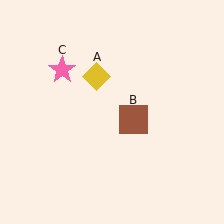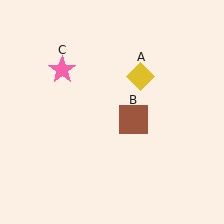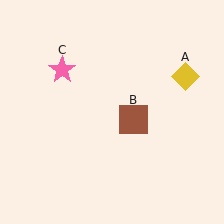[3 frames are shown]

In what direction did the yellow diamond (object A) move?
The yellow diamond (object A) moved right.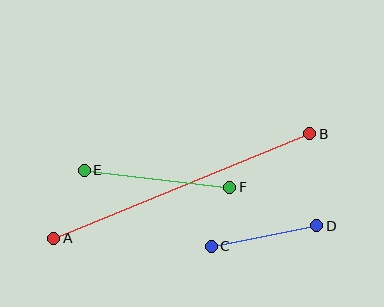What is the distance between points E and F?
The distance is approximately 146 pixels.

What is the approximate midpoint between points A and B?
The midpoint is at approximately (182, 186) pixels.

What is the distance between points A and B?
The distance is approximately 276 pixels.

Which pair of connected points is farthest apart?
Points A and B are farthest apart.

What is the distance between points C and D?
The distance is approximately 107 pixels.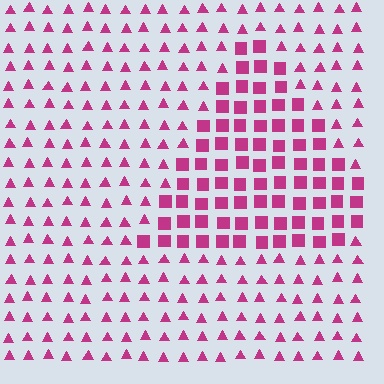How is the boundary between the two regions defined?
The boundary is defined by a change in element shape: squares inside vs. triangles outside. All elements share the same color and spacing.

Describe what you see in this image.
The image is filled with small magenta elements arranged in a uniform grid. A triangle-shaped region contains squares, while the surrounding area contains triangles. The boundary is defined purely by the change in element shape.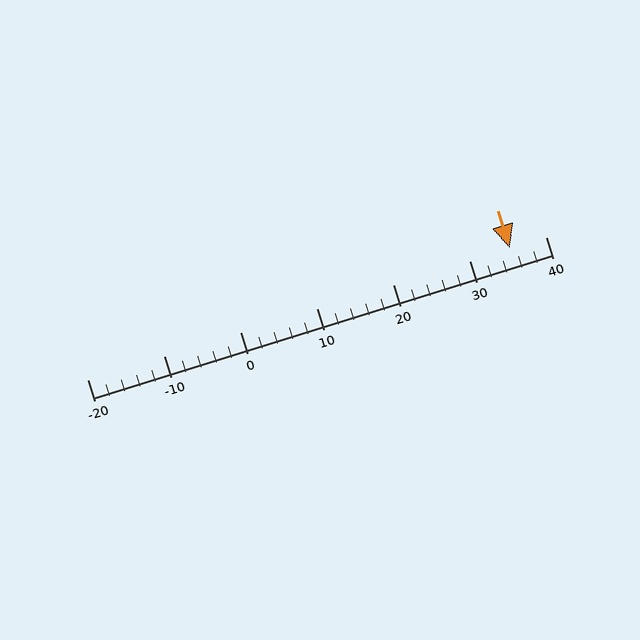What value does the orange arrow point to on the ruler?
The orange arrow points to approximately 35.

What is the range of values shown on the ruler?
The ruler shows values from -20 to 40.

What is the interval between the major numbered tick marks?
The major tick marks are spaced 10 units apart.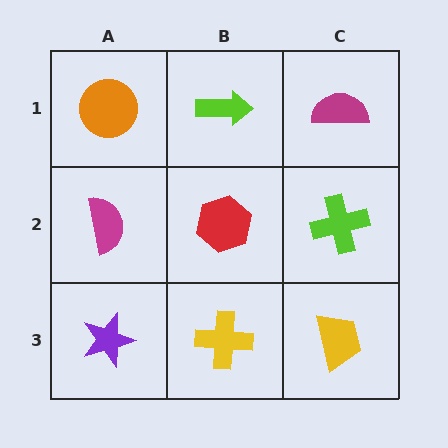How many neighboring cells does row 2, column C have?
3.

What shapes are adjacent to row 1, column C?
A lime cross (row 2, column C), a lime arrow (row 1, column B).